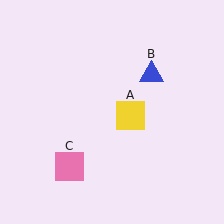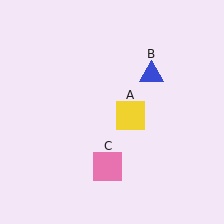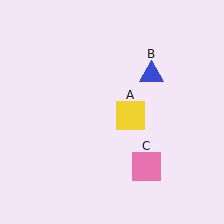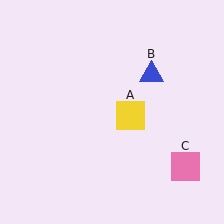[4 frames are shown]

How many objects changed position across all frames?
1 object changed position: pink square (object C).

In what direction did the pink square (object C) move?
The pink square (object C) moved right.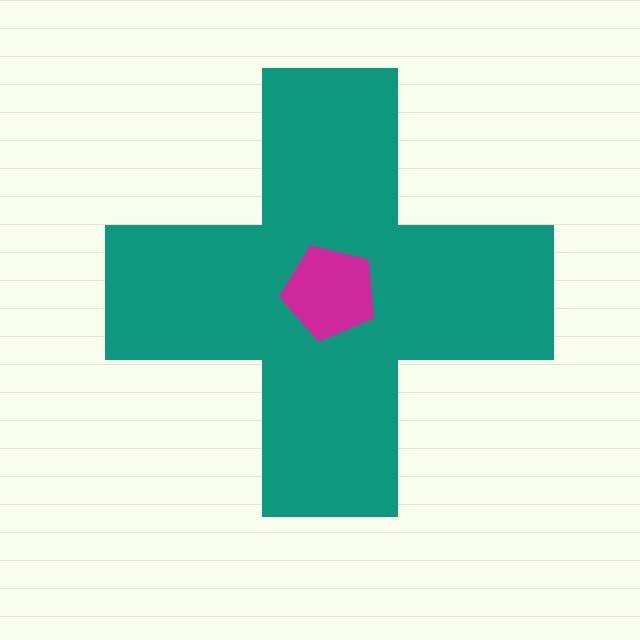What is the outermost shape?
The teal cross.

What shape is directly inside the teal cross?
The magenta pentagon.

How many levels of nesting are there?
2.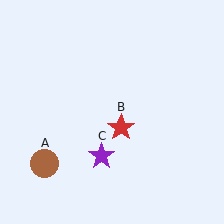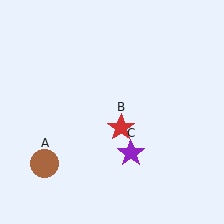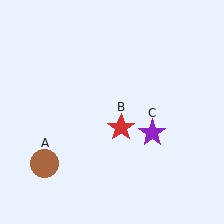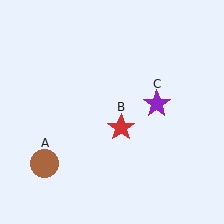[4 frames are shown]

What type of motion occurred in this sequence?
The purple star (object C) rotated counterclockwise around the center of the scene.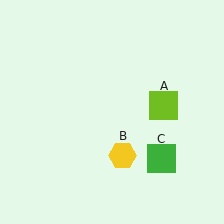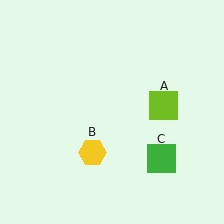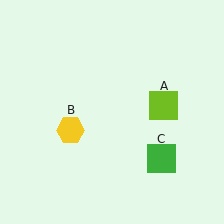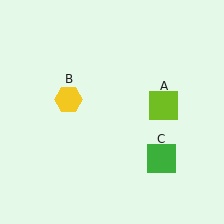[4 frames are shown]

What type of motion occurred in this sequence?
The yellow hexagon (object B) rotated clockwise around the center of the scene.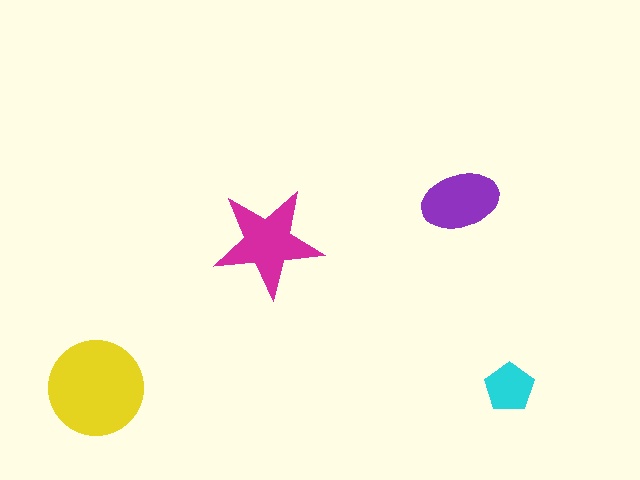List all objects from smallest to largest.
The cyan pentagon, the purple ellipse, the magenta star, the yellow circle.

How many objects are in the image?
There are 4 objects in the image.